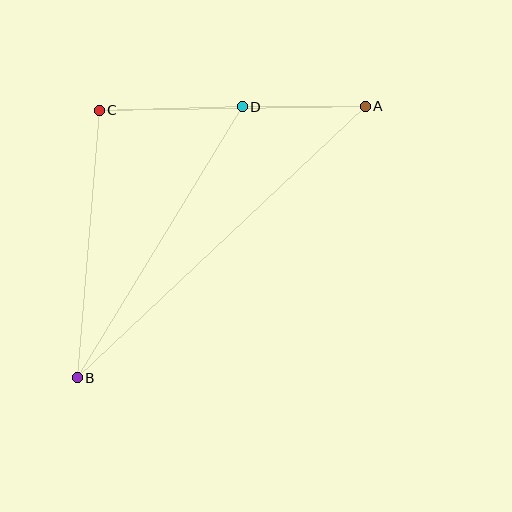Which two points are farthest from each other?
Points A and B are farthest from each other.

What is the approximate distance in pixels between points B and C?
The distance between B and C is approximately 269 pixels.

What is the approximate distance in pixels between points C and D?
The distance between C and D is approximately 143 pixels.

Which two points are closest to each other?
Points A and D are closest to each other.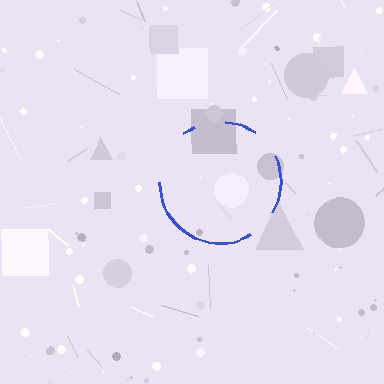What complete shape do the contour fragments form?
The contour fragments form a circle.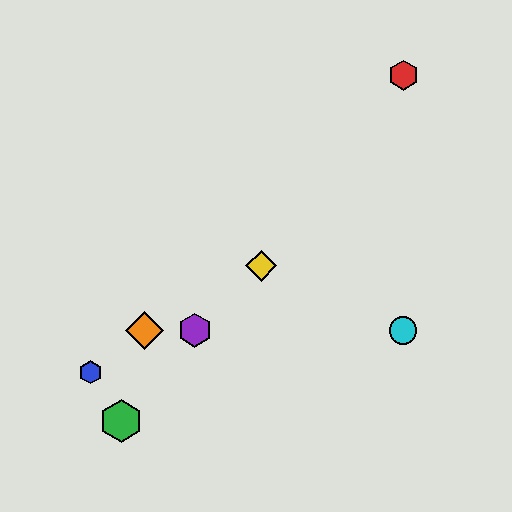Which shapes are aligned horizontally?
The purple hexagon, the orange diamond, the cyan circle are aligned horizontally.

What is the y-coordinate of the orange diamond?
The orange diamond is at y≈330.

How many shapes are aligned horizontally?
3 shapes (the purple hexagon, the orange diamond, the cyan circle) are aligned horizontally.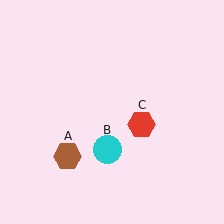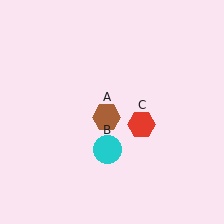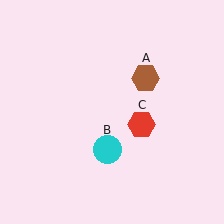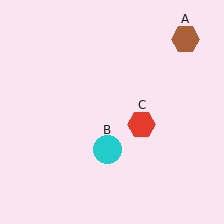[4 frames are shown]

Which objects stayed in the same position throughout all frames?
Cyan circle (object B) and red hexagon (object C) remained stationary.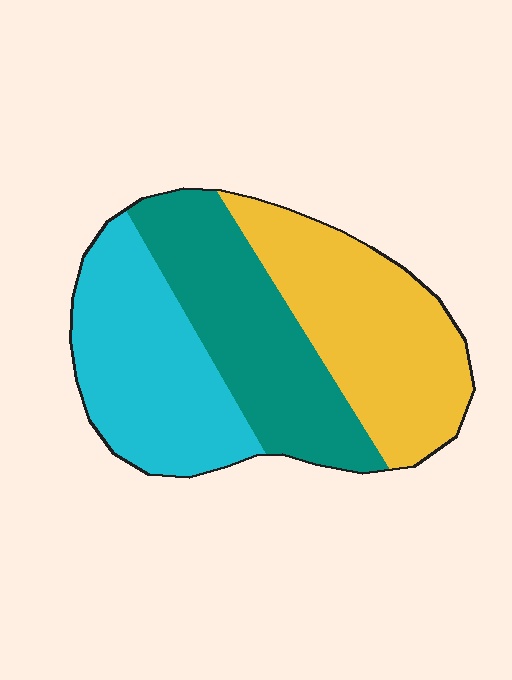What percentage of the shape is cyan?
Cyan takes up about one third (1/3) of the shape.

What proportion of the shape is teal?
Teal takes up about one third (1/3) of the shape.